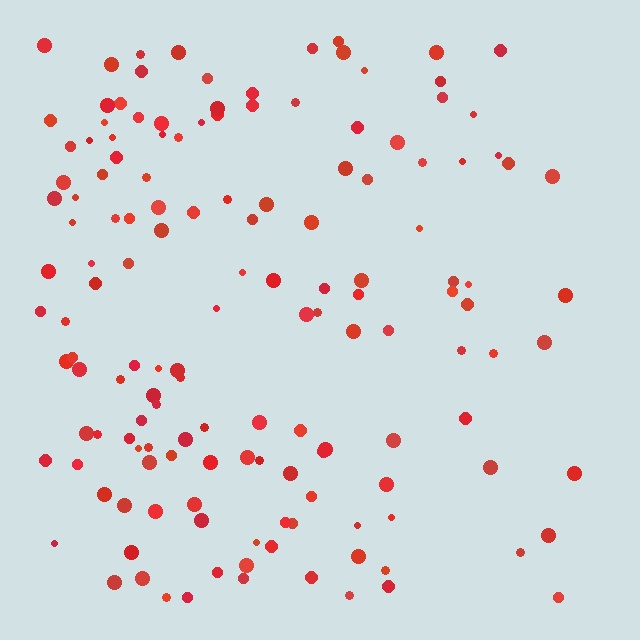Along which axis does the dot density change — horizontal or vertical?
Horizontal.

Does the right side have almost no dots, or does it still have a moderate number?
Still a moderate number, just noticeably fewer than the left.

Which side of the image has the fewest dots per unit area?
The right.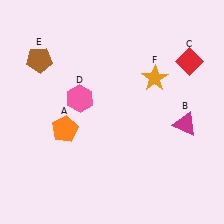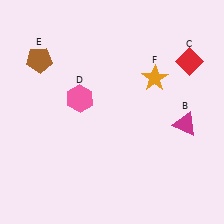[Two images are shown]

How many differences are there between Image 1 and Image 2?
There is 1 difference between the two images.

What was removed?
The orange pentagon (A) was removed in Image 2.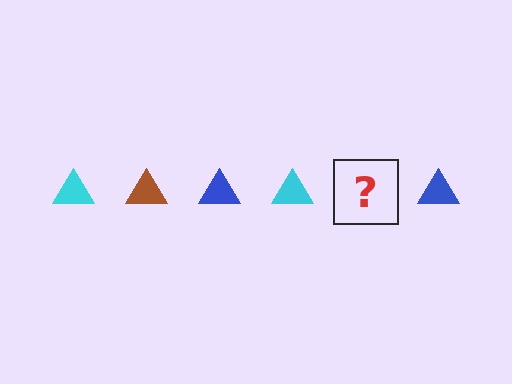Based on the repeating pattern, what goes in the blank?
The blank should be a brown triangle.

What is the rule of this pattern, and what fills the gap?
The rule is that the pattern cycles through cyan, brown, blue triangles. The gap should be filled with a brown triangle.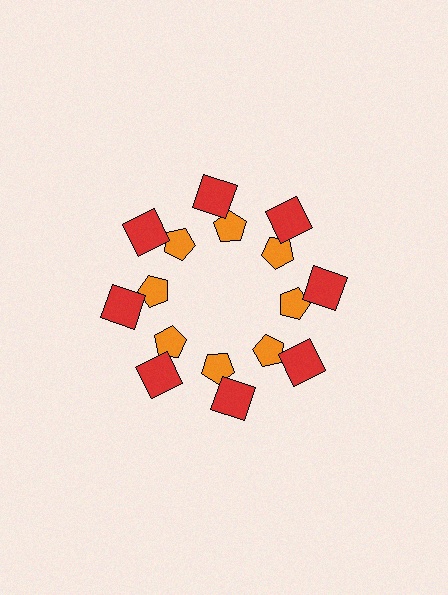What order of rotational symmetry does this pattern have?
This pattern has 8-fold rotational symmetry.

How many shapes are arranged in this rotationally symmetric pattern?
There are 16 shapes, arranged in 8 groups of 2.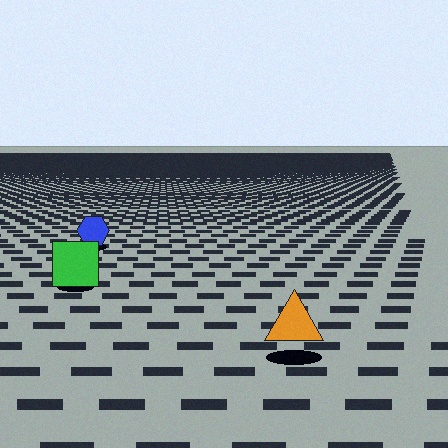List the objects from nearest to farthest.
From nearest to farthest: the orange triangle, the green square, the blue hexagon.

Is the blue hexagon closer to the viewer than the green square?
No. The green square is closer — you can tell from the texture gradient: the ground texture is coarser near it.